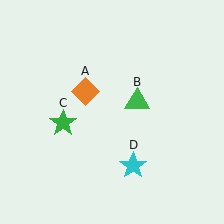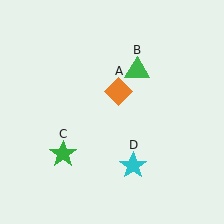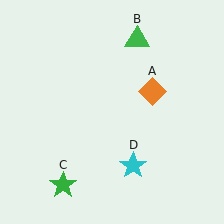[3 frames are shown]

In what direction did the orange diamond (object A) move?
The orange diamond (object A) moved right.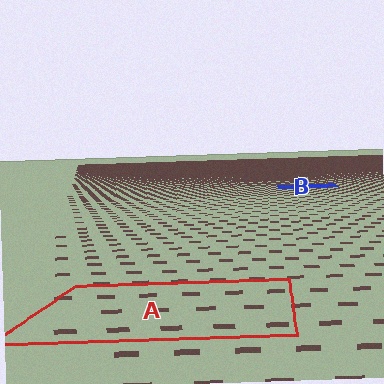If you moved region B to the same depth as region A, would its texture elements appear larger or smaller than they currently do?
They would appear larger. At a closer depth, the same texture elements are projected at a bigger on-screen size.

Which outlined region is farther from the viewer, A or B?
Region B is farther from the viewer — the texture elements inside it appear smaller and more densely packed.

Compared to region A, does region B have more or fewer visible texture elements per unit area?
Region B has more texture elements per unit area — they are packed more densely because it is farther away.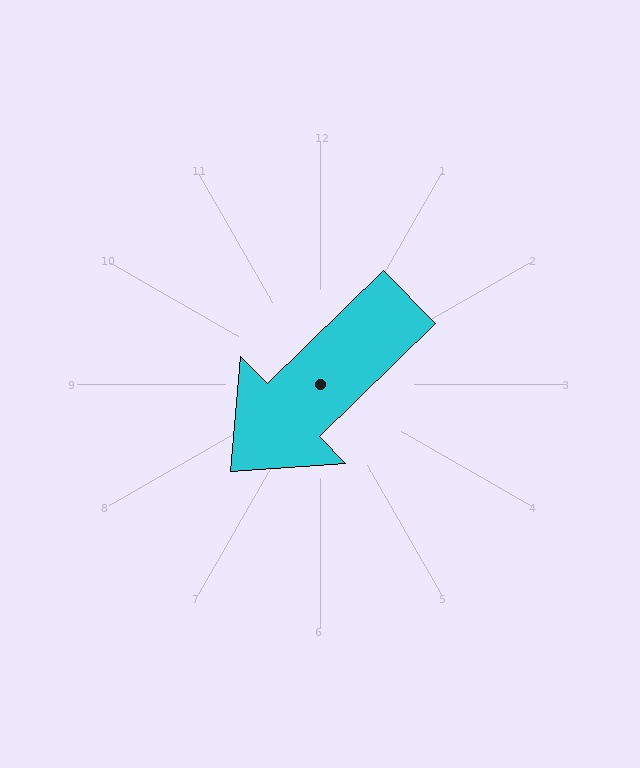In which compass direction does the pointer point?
Southwest.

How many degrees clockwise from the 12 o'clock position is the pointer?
Approximately 226 degrees.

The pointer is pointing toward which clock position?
Roughly 8 o'clock.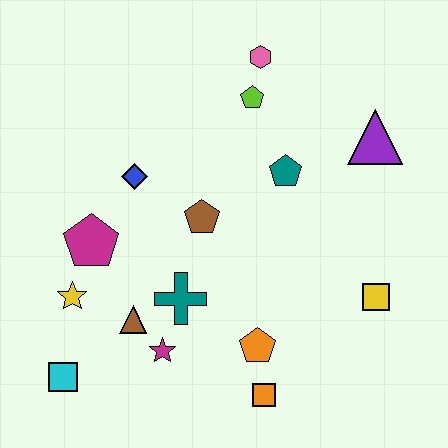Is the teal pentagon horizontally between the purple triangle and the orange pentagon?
Yes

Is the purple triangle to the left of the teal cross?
No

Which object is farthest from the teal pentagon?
The cyan square is farthest from the teal pentagon.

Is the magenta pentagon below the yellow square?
No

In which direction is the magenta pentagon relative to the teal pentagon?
The magenta pentagon is to the left of the teal pentagon.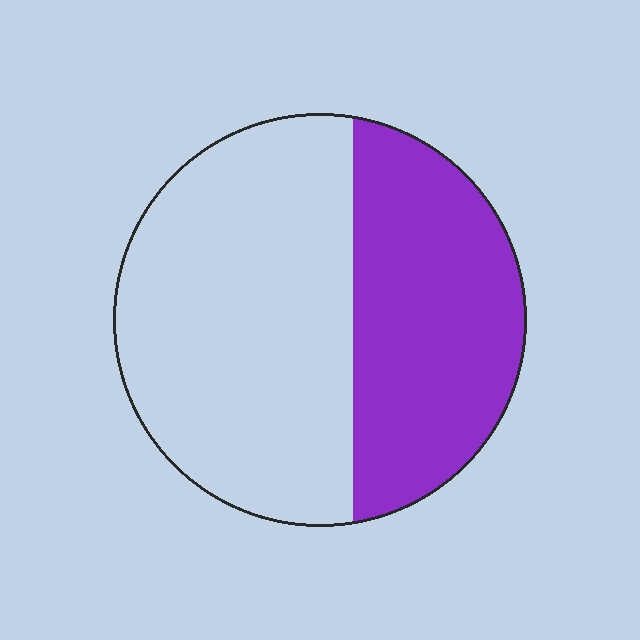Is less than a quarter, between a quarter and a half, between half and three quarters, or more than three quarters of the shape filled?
Between a quarter and a half.